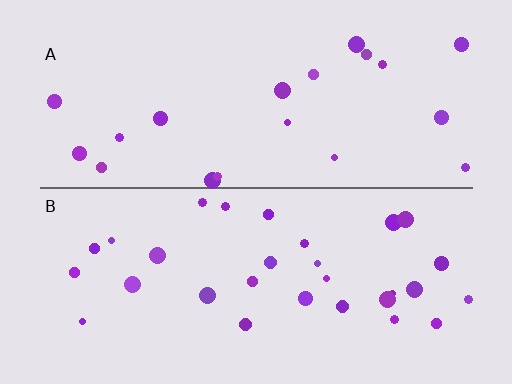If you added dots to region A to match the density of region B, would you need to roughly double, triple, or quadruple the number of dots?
Approximately double.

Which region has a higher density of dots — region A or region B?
B (the bottom).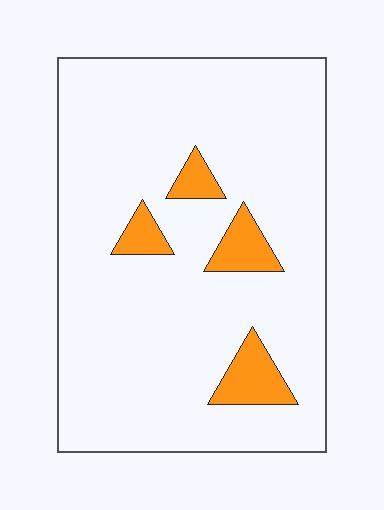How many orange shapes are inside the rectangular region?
4.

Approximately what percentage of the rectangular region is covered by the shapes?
Approximately 10%.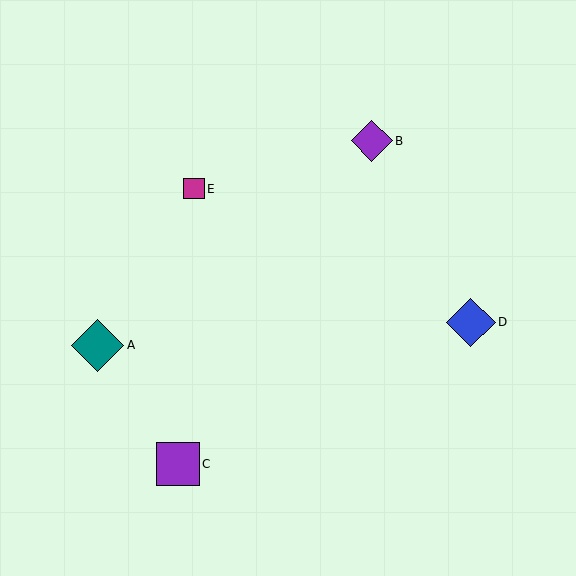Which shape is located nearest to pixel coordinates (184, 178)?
The magenta square (labeled E) at (194, 189) is nearest to that location.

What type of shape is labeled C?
Shape C is a purple square.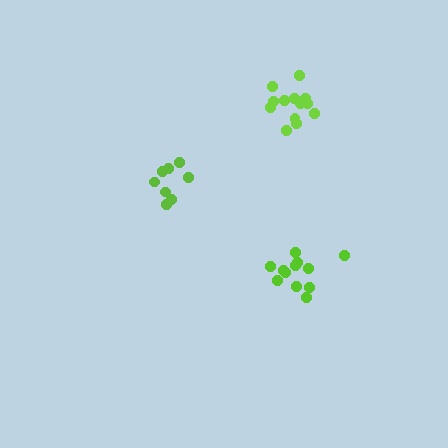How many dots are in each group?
Group 1: 8 dots, Group 2: 12 dots, Group 3: 13 dots (33 total).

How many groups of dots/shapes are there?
There are 3 groups.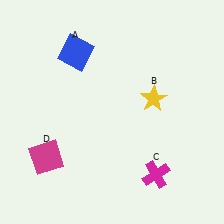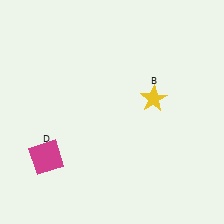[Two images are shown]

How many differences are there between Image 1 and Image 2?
There are 2 differences between the two images.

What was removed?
The magenta cross (C), the blue square (A) were removed in Image 2.